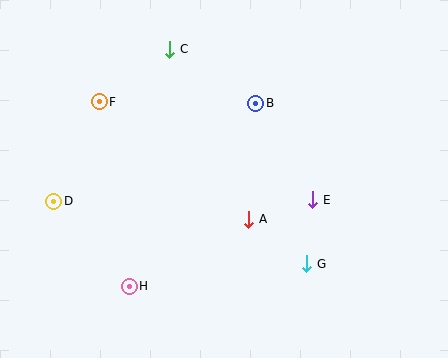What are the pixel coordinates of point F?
Point F is at (99, 102).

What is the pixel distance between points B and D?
The distance between B and D is 225 pixels.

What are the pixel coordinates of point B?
Point B is at (256, 103).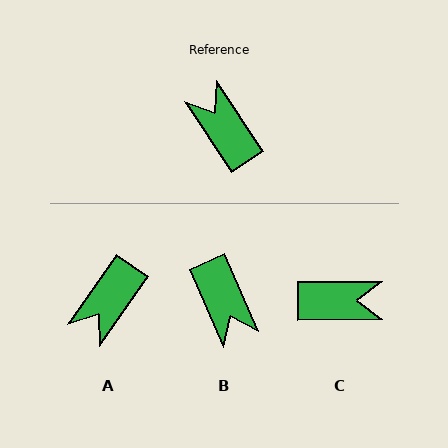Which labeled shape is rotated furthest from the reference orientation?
B, about 171 degrees away.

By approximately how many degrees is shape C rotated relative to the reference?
Approximately 123 degrees clockwise.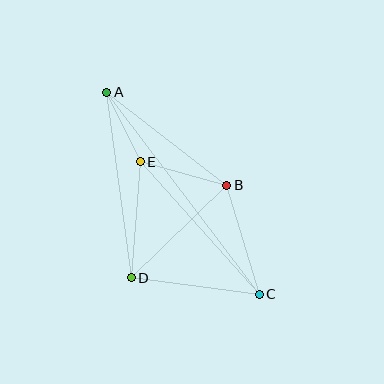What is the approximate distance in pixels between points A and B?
The distance between A and B is approximately 152 pixels.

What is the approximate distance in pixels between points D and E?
The distance between D and E is approximately 116 pixels.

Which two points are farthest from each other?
Points A and C are farthest from each other.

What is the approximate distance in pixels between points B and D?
The distance between B and D is approximately 133 pixels.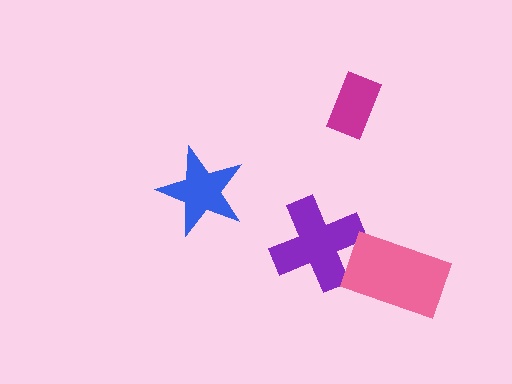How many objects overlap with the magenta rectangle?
0 objects overlap with the magenta rectangle.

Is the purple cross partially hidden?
Yes, it is partially covered by another shape.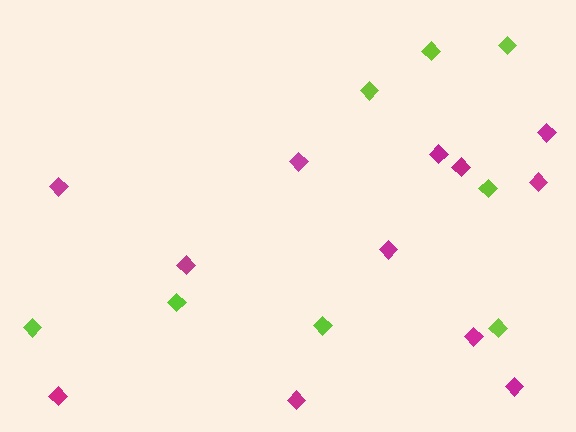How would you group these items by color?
There are 2 groups: one group of magenta diamonds (12) and one group of lime diamonds (8).